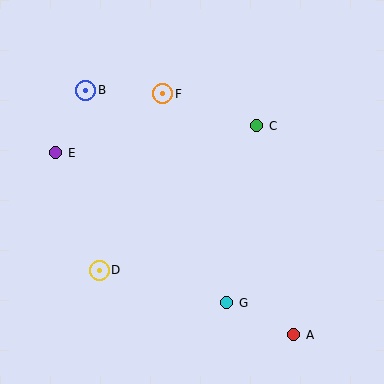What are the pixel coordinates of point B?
Point B is at (86, 90).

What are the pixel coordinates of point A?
Point A is at (294, 335).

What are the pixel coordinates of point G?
Point G is at (227, 303).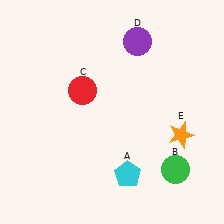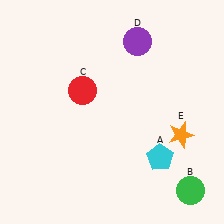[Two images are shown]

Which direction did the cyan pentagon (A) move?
The cyan pentagon (A) moved right.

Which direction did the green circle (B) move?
The green circle (B) moved down.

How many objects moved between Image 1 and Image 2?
2 objects moved between the two images.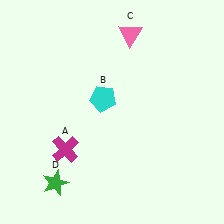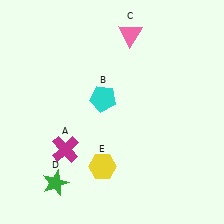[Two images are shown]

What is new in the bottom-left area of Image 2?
A yellow hexagon (E) was added in the bottom-left area of Image 2.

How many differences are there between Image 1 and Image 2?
There is 1 difference between the two images.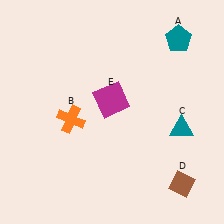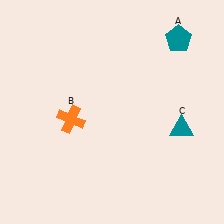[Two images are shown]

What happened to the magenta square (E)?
The magenta square (E) was removed in Image 2. It was in the top-left area of Image 1.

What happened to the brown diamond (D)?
The brown diamond (D) was removed in Image 2. It was in the bottom-right area of Image 1.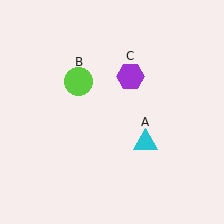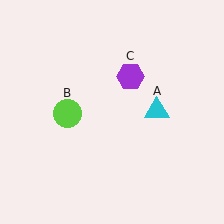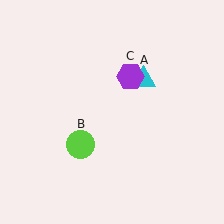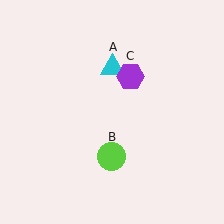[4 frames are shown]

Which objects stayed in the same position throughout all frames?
Purple hexagon (object C) remained stationary.